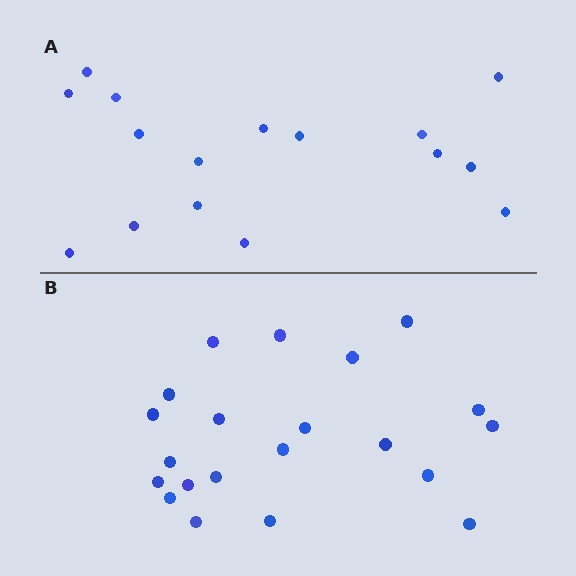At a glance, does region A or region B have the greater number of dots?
Region B (the bottom region) has more dots.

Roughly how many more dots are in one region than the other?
Region B has about 5 more dots than region A.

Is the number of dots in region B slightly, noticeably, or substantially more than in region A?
Region B has noticeably more, but not dramatically so. The ratio is roughly 1.3 to 1.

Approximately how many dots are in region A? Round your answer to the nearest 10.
About 20 dots. (The exact count is 16, which rounds to 20.)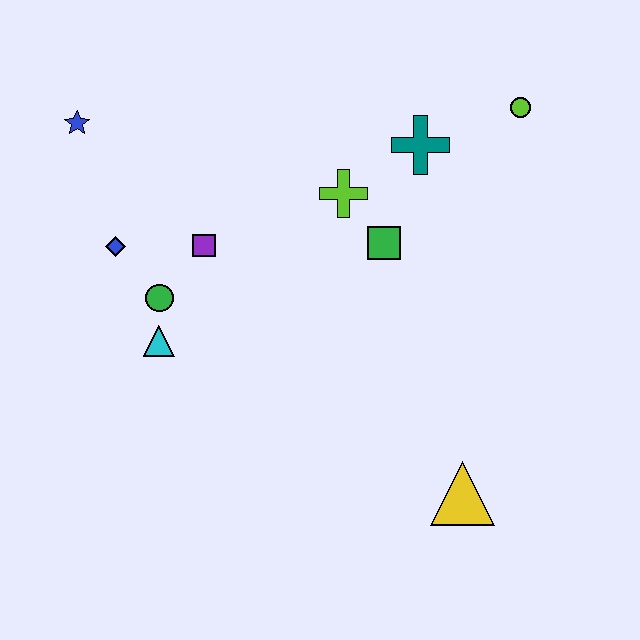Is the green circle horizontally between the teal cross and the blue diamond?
Yes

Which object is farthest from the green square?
The blue star is farthest from the green square.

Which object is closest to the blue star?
The blue diamond is closest to the blue star.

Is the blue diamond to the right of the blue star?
Yes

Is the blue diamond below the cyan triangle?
No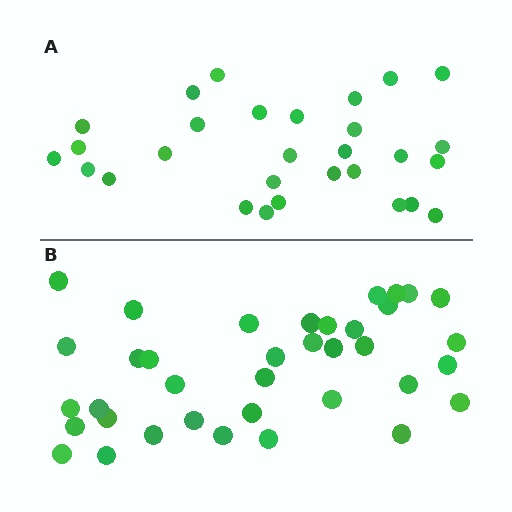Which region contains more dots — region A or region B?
Region B (the bottom region) has more dots.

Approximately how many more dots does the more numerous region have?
Region B has roughly 8 or so more dots than region A.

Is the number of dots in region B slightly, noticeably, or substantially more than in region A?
Region B has noticeably more, but not dramatically so. The ratio is roughly 1.3 to 1.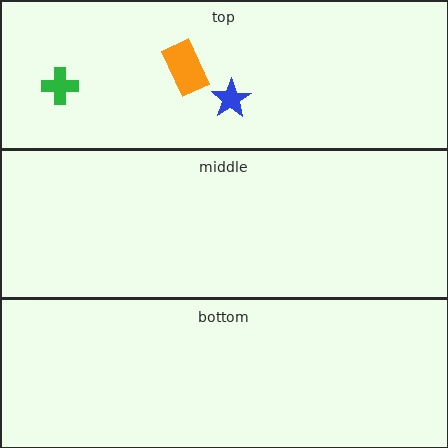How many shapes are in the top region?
3.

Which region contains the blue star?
The top region.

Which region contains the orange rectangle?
The top region.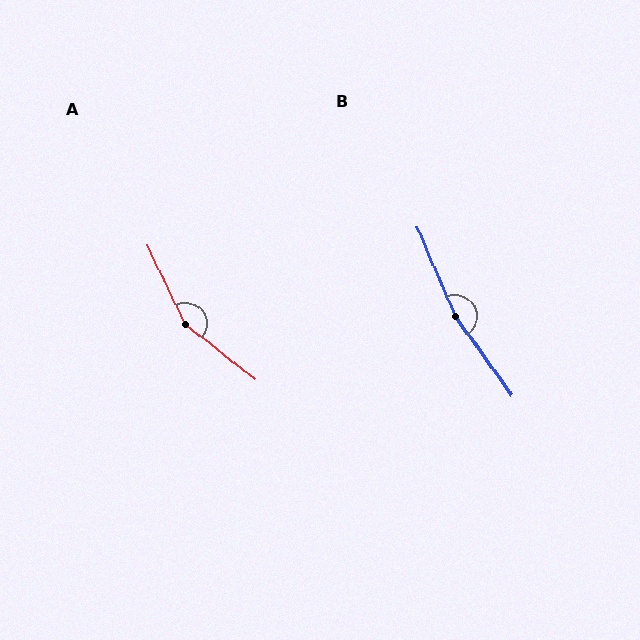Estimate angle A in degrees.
Approximately 154 degrees.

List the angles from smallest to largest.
A (154°), B (167°).